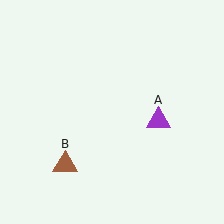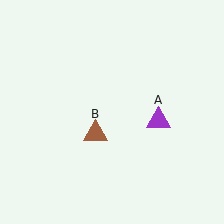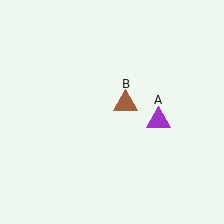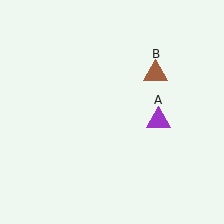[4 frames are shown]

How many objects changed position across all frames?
1 object changed position: brown triangle (object B).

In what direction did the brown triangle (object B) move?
The brown triangle (object B) moved up and to the right.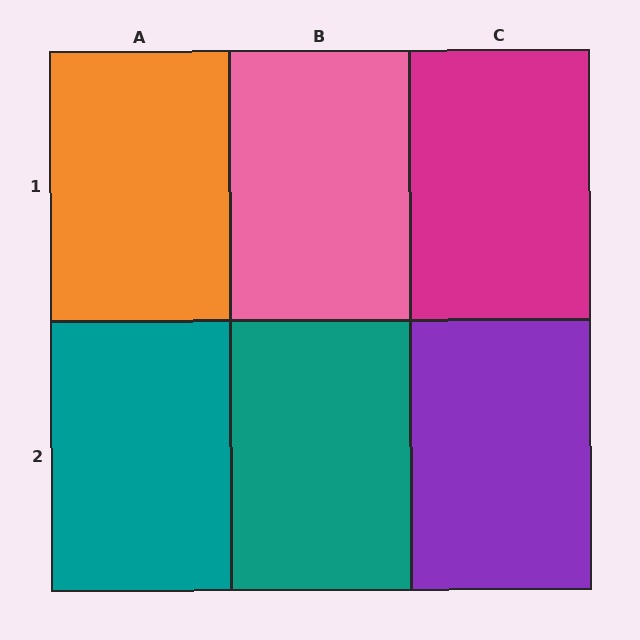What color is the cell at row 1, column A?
Orange.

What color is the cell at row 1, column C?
Magenta.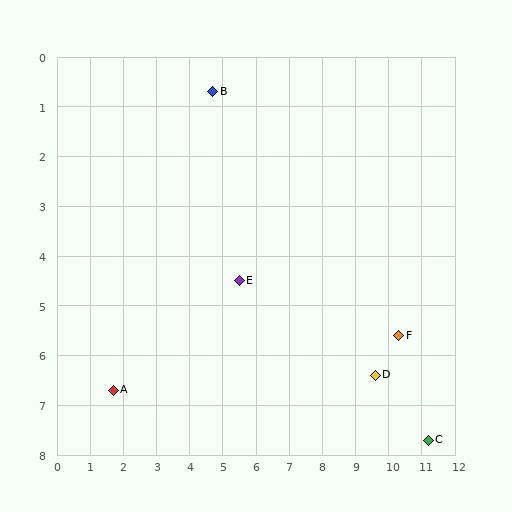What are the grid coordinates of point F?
Point F is at approximately (10.3, 5.6).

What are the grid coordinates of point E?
Point E is at approximately (5.5, 4.5).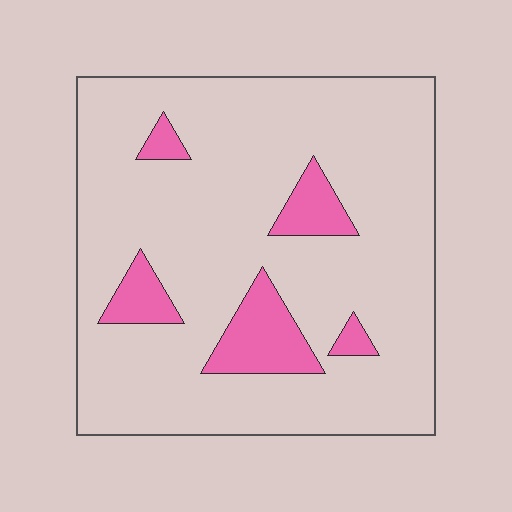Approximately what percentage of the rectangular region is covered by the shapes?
Approximately 15%.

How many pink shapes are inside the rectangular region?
5.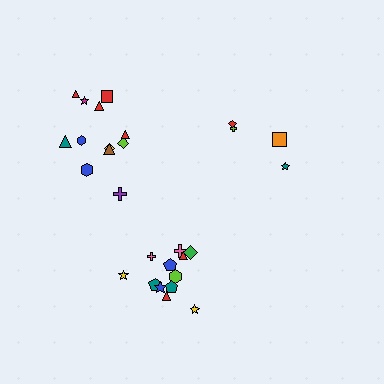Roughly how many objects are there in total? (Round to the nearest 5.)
Roughly 30 objects in total.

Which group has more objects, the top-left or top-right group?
The top-left group.